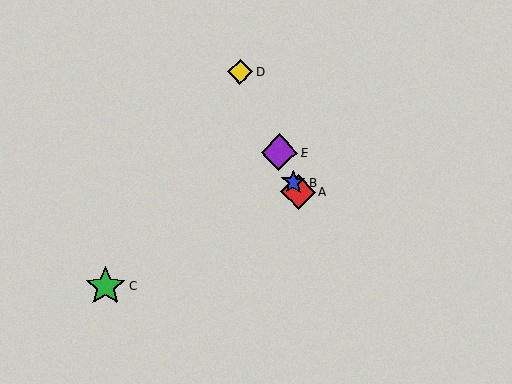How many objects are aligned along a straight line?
4 objects (A, B, D, E) are aligned along a straight line.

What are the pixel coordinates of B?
Object B is at (293, 182).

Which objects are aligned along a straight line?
Objects A, B, D, E are aligned along a straight line.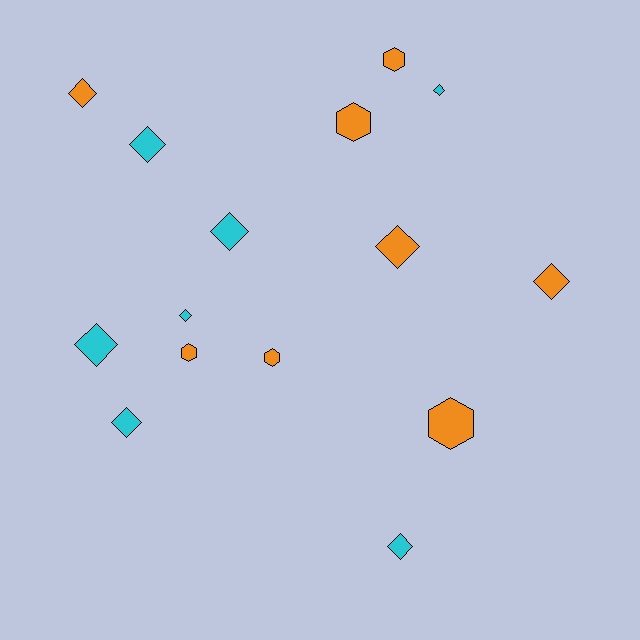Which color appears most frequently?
Orange, with 8 objects.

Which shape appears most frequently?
Diamond, with 10 objects.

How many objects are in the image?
There are 15 objects.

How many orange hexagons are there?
There are 5 orange hexagons.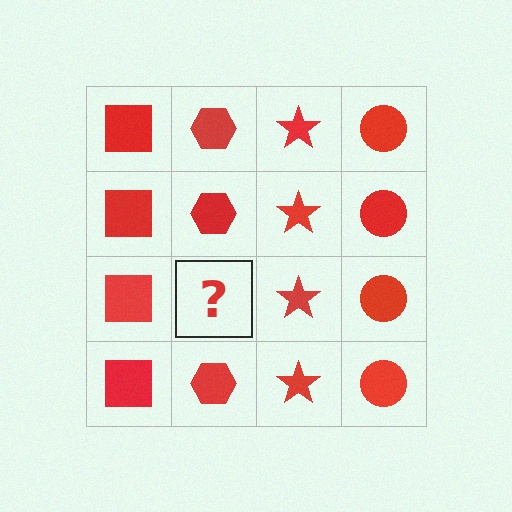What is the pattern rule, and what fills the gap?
The rule is that each column has a consistent shape. The gap should be filled with a red hexagon.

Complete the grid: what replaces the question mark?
The question mark should be replaced with a red hexagon.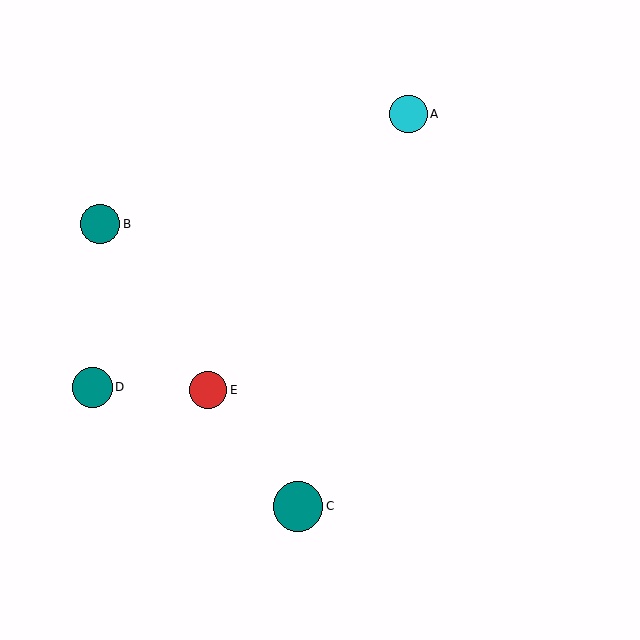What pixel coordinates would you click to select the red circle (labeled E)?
Click at (208, 390) to select the red circle E.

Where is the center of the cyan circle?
The center of the cyan circle is at (408, 114).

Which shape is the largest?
The teal circle (labeled C) is the largest.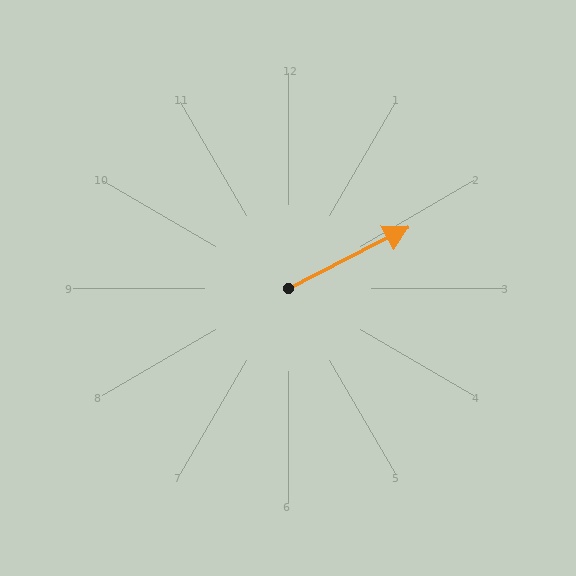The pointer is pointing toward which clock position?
Roughly 2 o'clock.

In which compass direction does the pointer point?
Northeast.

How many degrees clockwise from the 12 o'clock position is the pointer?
Approximately 63 degrees.